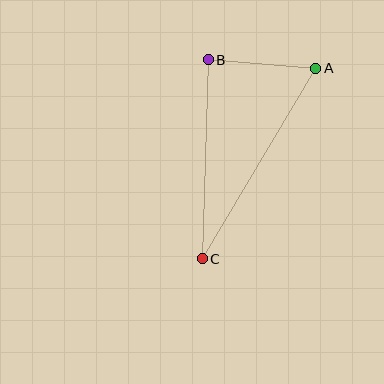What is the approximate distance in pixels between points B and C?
The distance between B and C is approximately 199 pixels.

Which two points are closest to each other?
Points A and B are closest to each other.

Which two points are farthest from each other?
Points A and C are farthest from each other.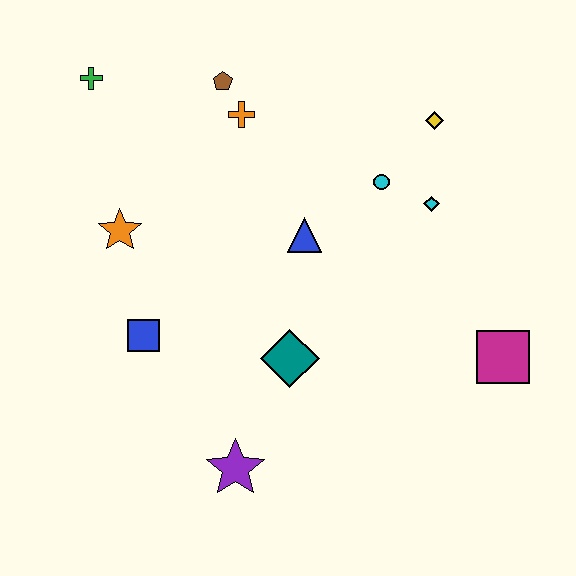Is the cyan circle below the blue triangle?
No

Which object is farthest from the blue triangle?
The green cross is farthest from the blue triangle.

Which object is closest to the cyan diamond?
The cyan circle is closest to the cyan diamond.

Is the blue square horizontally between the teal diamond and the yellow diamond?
No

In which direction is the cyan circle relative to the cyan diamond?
The cyan circle is to the left of the cyan diamond.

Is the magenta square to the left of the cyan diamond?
No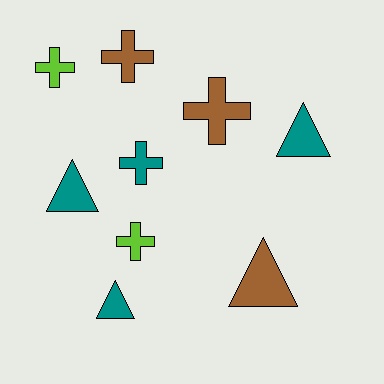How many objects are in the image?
There are 9 objects.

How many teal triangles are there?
There are 3 teal triangles.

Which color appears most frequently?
Teal, with 4 objects.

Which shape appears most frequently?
Cross, with 5 objects.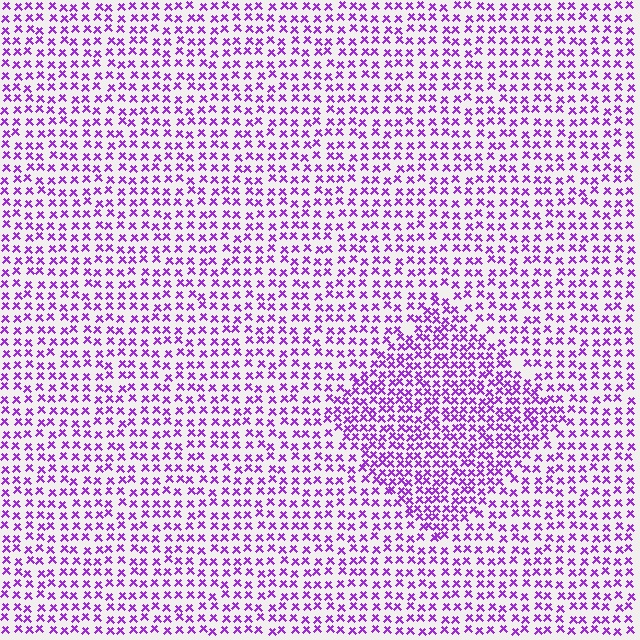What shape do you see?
I see a diamond.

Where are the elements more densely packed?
The elements are more densely packed inside the diamond boundary.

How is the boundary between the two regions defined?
The boundary is defined by a change in element density (approximately 1.6x ratio). All elements are the same color, size, and shape.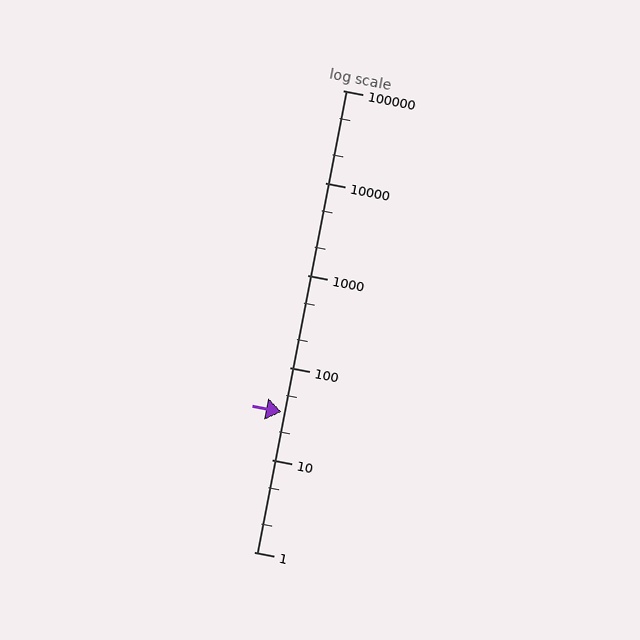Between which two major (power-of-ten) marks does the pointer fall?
The pointer is between 10 and 100.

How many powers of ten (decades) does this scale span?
The scale spans 5 decades, from 1 to 100000.